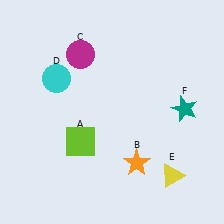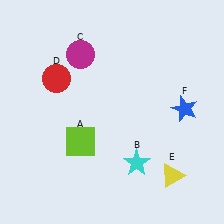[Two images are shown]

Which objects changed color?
B changed from orange to cyan. D changed from cyan to red. F changed from teal to blue.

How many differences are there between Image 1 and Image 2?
There are 3 differences between the two images.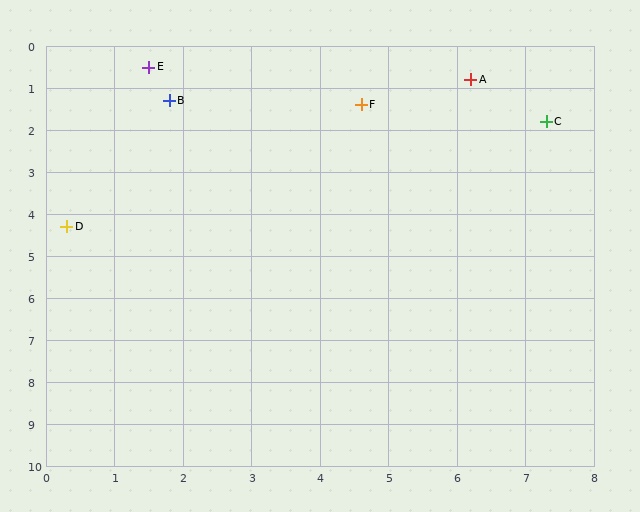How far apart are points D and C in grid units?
Points D and C are about 7.4 grid units apart.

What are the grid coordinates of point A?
Point A is at approximately (6.2, 0.8).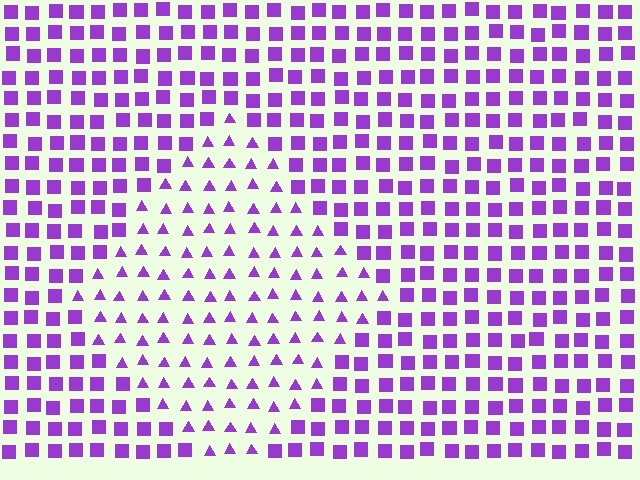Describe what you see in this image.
The image is filled with small purple elements arranged in a uniform grid. A diamond-shaped region contains triangles, while the surrounding area contains squares. The boundary is defined purely by the change in element shape.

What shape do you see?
I see a diamond.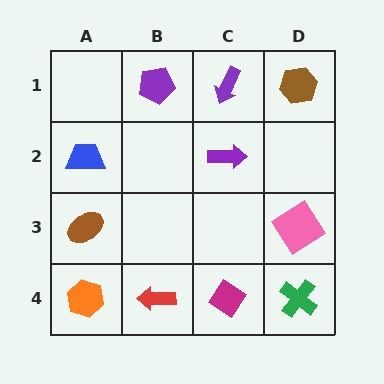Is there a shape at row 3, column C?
No, that cell is empty.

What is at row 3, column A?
A brown ellipse.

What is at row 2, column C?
A purple arrow.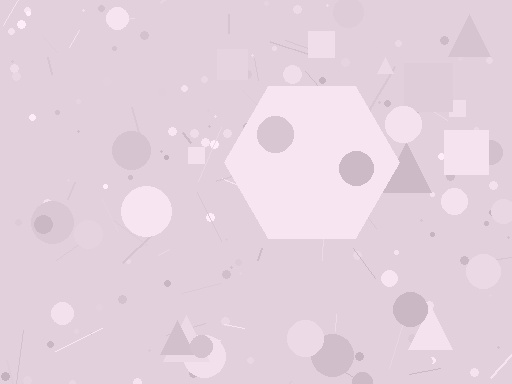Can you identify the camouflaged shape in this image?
The camouflaged shape is a hexagon.